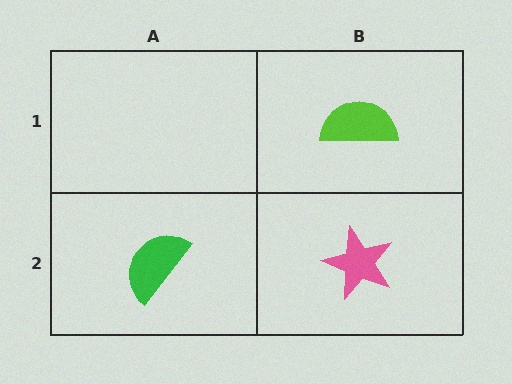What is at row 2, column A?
A green semicircle.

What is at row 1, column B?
A lime semicircle.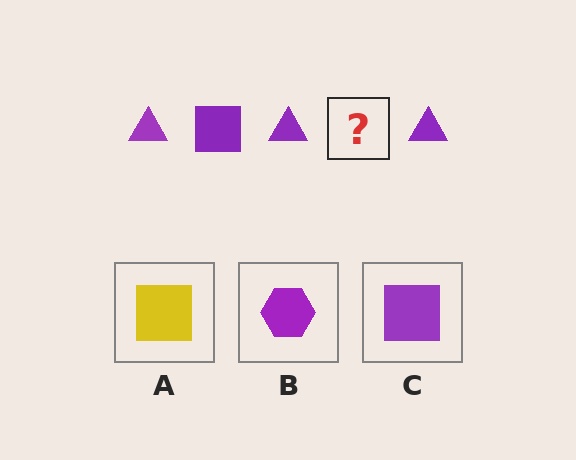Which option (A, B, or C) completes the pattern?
C.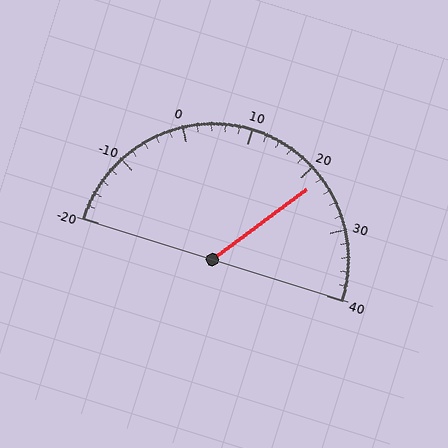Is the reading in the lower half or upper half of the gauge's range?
The reading is in the upper half of the range (-20 to 40).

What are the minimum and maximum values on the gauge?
The gauge ranges from -20 to 40.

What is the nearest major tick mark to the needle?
The nearest major tick mark is 20.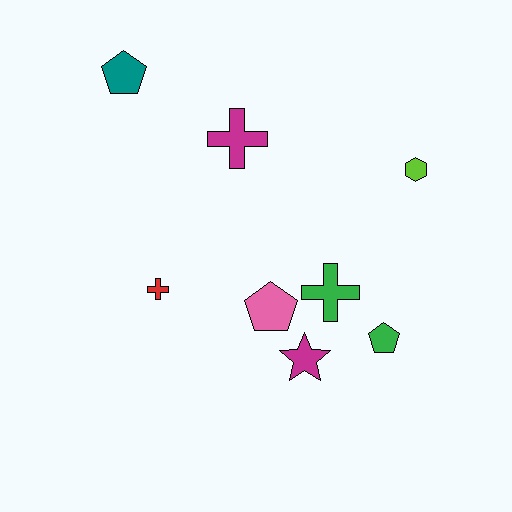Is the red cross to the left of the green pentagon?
Yes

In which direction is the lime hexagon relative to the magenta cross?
The lime hexagon is to the right of the magenta cross.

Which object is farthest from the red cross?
The lime hexagon is farthest from the red cross.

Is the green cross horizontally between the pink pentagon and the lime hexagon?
Yes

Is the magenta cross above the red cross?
Yes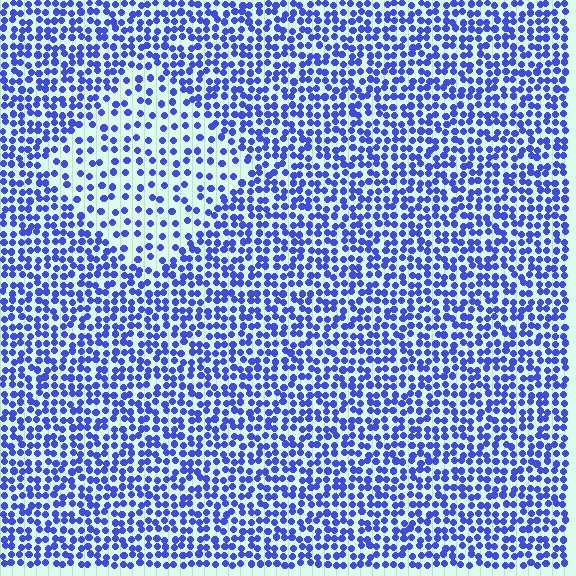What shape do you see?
I see a diamond.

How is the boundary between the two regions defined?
The boundary is defined by a change in element density (approximately 2.0x ratio). All elements are the same color, size, and shape.